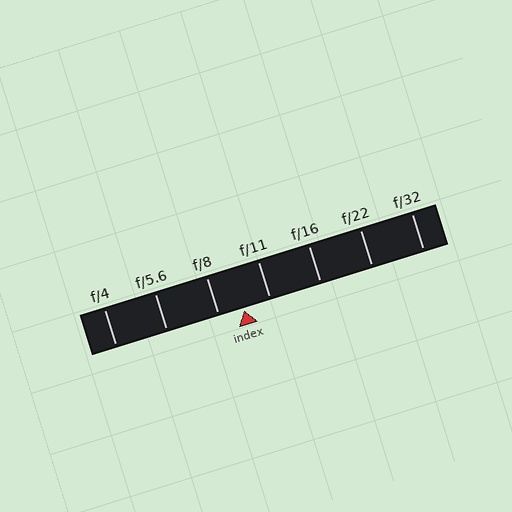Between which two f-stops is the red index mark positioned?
The index mark is between f/8 and f/11.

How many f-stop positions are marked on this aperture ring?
There are 7 f-stop positions marked.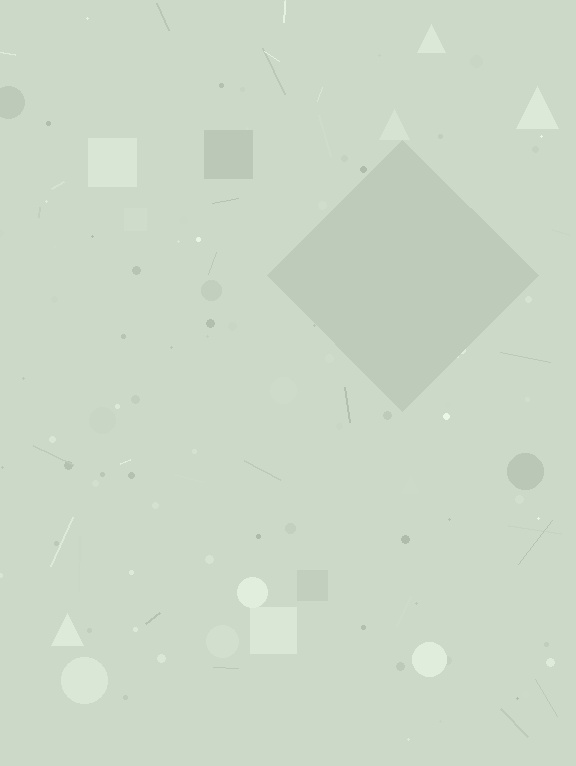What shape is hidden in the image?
A diamond is hidden in the image.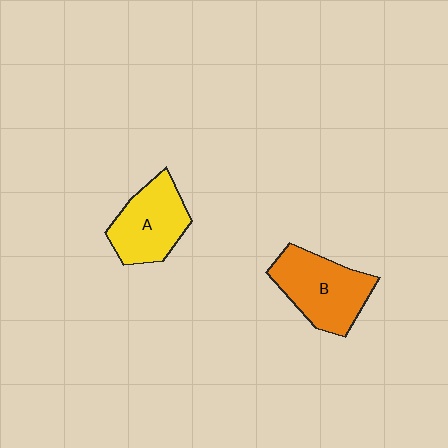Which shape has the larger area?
Shape B (orange).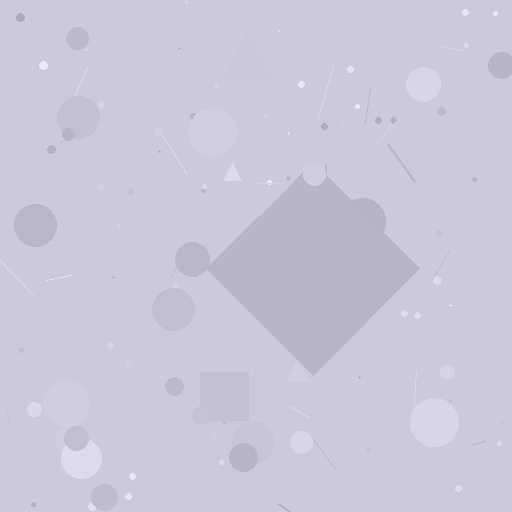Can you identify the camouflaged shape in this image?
The camouflaged shape is a diamond.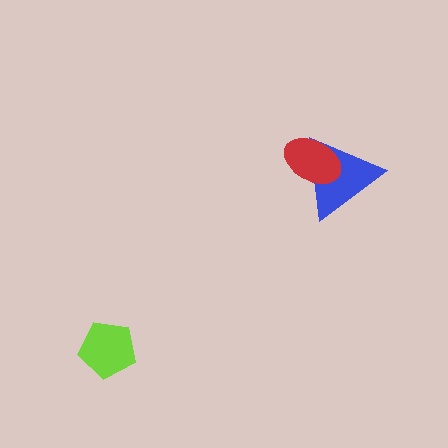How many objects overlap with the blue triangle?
1 object overlaps with the blue triangle.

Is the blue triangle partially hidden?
Yes, it is partially covered by another shape.